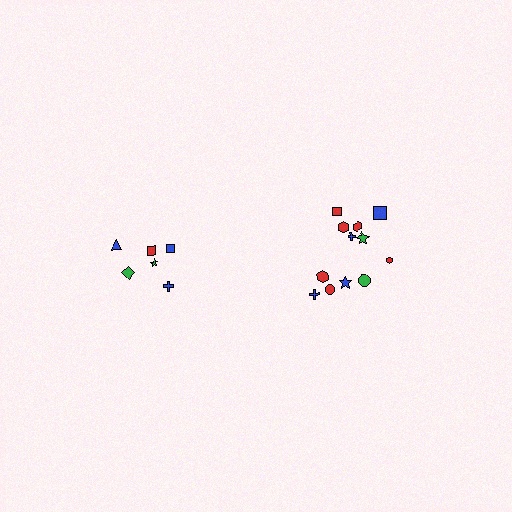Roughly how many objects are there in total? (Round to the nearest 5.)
Roughly 20 objects in total.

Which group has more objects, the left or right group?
The right group.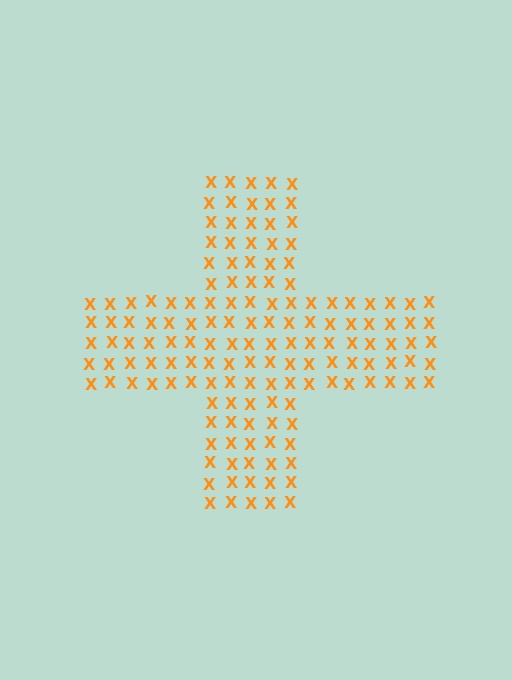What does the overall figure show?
The overall figure shows a cross.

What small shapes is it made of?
It is made of small letter X's.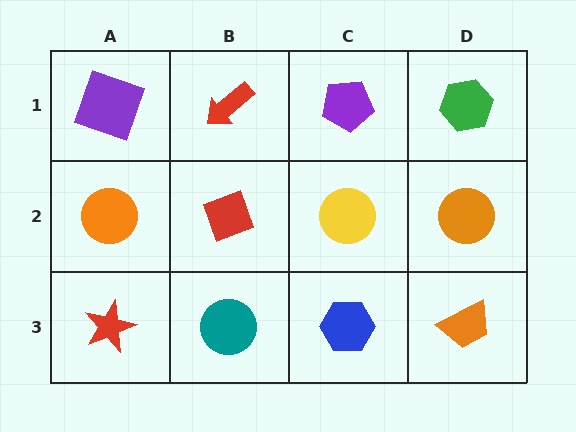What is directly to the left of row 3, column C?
A teal circle.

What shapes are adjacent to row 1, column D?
An orange circle (row 2, column D), a purple pentagon (row 1, column C).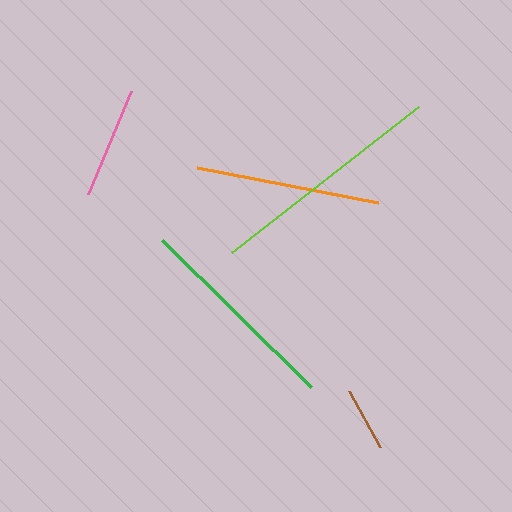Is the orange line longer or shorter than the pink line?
The orange line is longer than the pink line.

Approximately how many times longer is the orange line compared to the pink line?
The orange line is approximately 1.7 times the length of the pink line.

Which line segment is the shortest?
The brown line is the shortest at approximately 64 pixels.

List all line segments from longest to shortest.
From longest to shortest: lime, green, orange, pink, brown.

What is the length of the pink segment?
The pink segment is approximately 112 pixels long.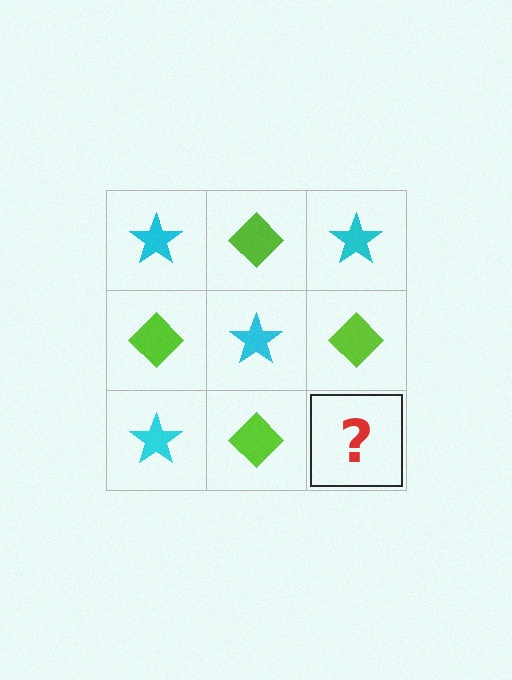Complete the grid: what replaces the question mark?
The question mark should be replaced with a cyan star.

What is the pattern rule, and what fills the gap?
The rule is that it alternates cyan star and lime diamond in a checkerboard pattern. The gap should be filled with a cyan star.